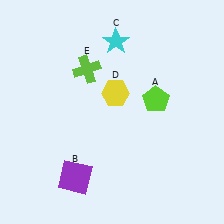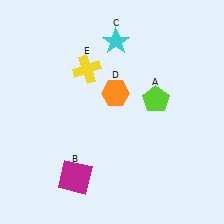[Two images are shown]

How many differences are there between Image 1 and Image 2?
There are 3 differences between the two images.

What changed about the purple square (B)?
In Image 1, B is purple. In Image 2, it changed to magenta.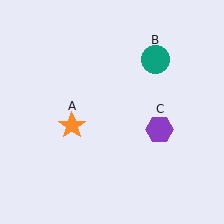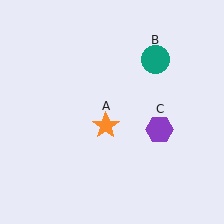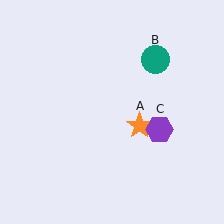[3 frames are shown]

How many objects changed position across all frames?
1 object changed position: orange star (object A).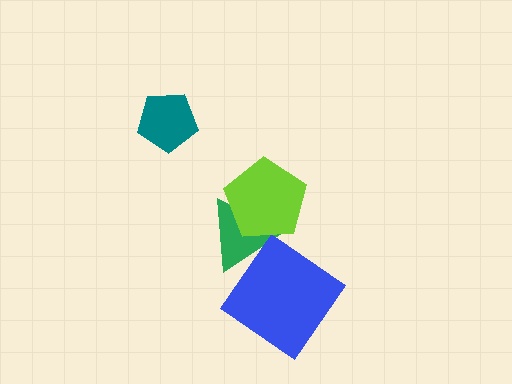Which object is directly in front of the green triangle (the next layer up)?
The blue diamond is directly in front of the green triangle.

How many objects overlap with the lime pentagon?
1 object overlaps with the lime pentagon.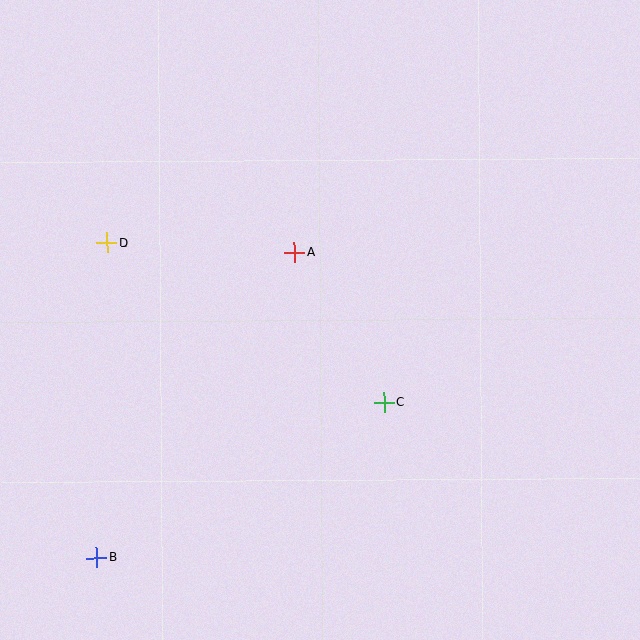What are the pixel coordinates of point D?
Point D is at (107, 243).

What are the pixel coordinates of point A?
Point A is at (294, 253).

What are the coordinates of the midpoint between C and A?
The midpoint between C and A is at (339, 327).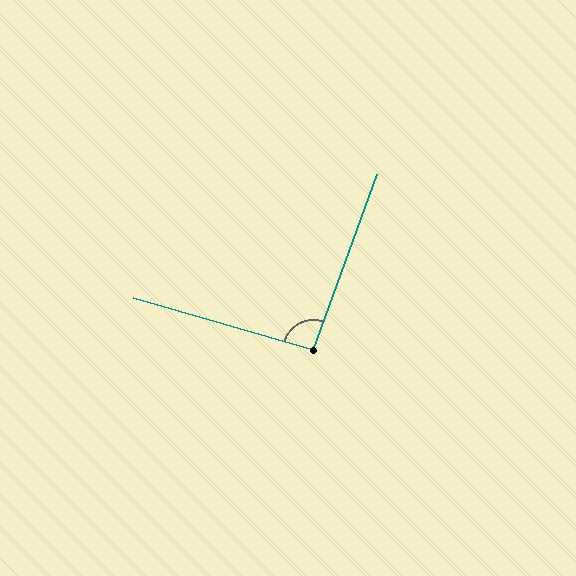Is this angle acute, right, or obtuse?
It is approximately a right angle.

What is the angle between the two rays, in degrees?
Approximately 94 degrees.